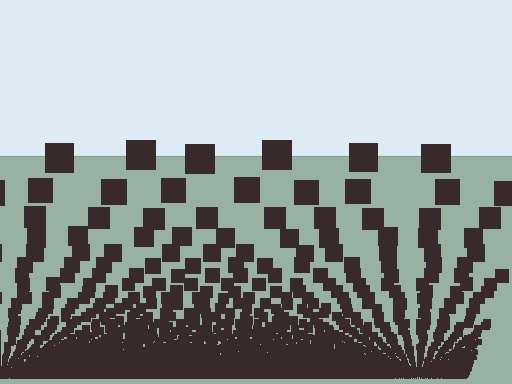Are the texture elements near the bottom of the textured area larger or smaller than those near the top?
Smaller. The gradient is inverted — elements near the bottom are smaller and denser.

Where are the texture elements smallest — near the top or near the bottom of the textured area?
Near the bottom.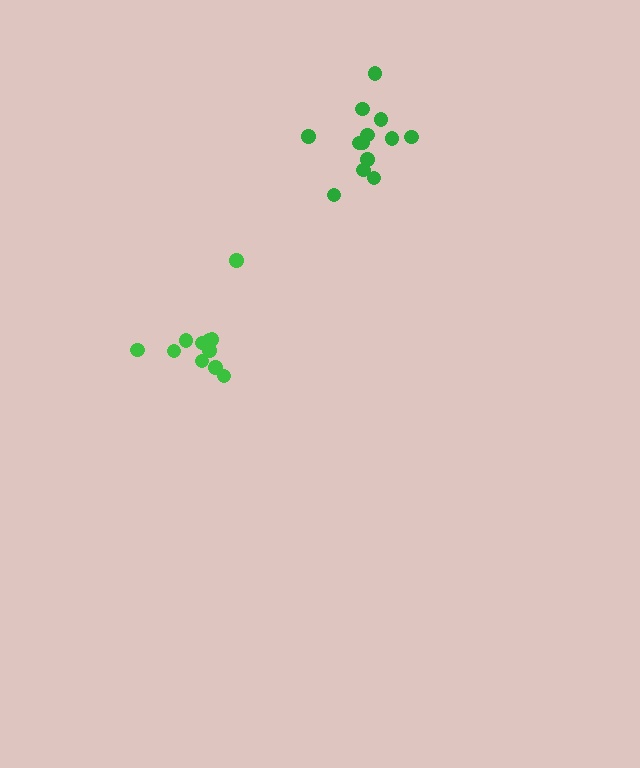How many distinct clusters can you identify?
There are 2 distinct clusters.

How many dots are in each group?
Group 1: 13 dots, Group 2: 11 dots (24 total).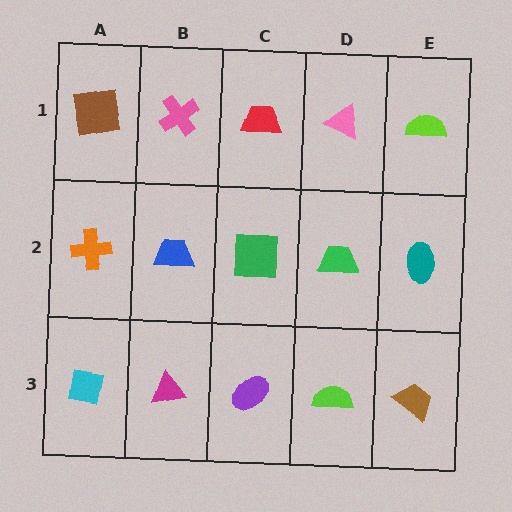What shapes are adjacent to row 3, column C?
A green square (row 2, column C), a magenta triangle (row 3, column B), a lime semicircle (row 3, column D).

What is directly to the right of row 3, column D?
A brown trapezoid.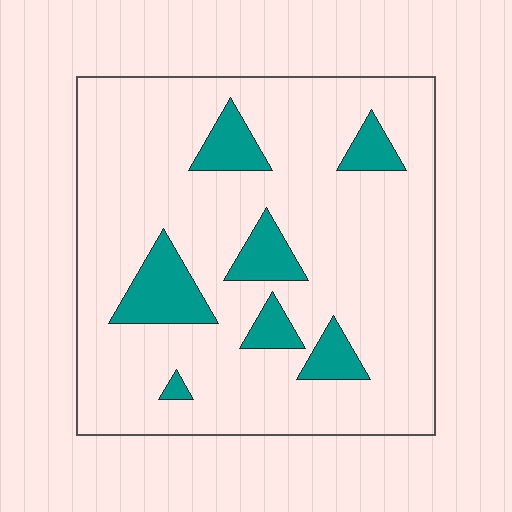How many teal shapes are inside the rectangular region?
7.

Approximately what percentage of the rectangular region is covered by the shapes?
Approximately 15%.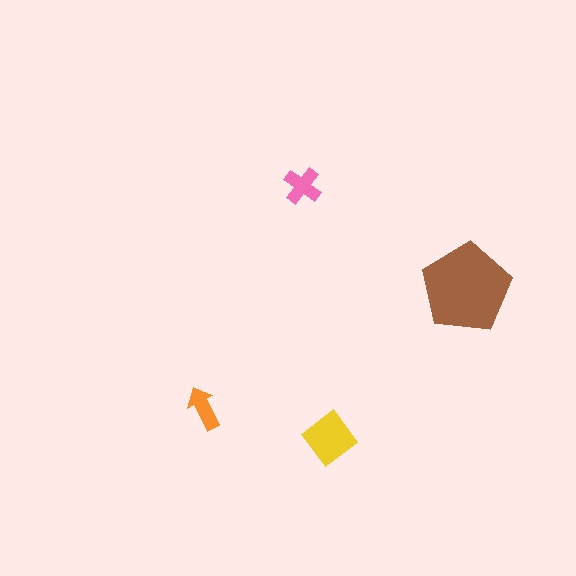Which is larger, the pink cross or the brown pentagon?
The brown pentagon.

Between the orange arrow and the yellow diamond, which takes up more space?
The yellow diamond.